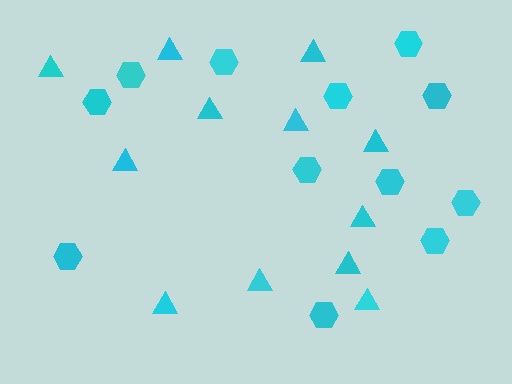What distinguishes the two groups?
There are 2 groups: one group of triangles (12) and one group of hexagons (12).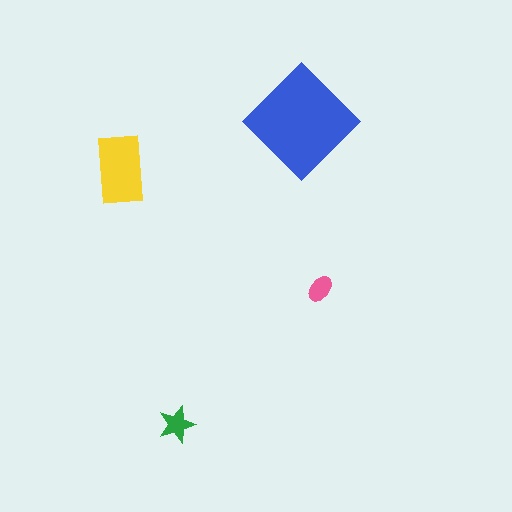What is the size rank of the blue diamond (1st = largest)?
1st.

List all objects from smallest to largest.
The pink ellipse, the green star, the yellow rectangle, the blue diamond.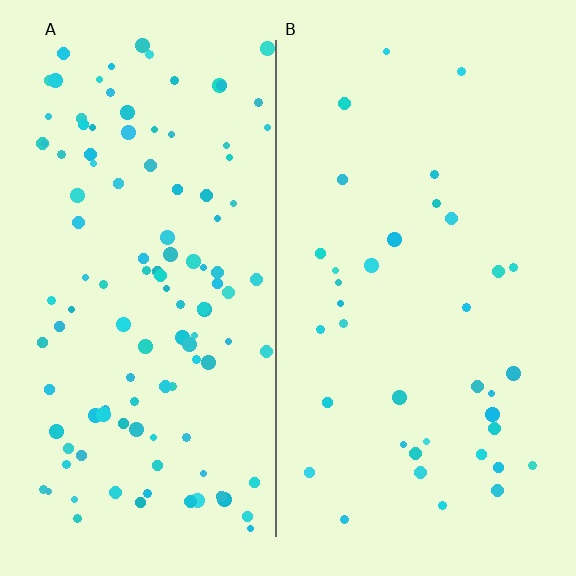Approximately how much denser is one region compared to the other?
Approximately 3.1× — region A over region B.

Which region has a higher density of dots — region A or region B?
A (the left).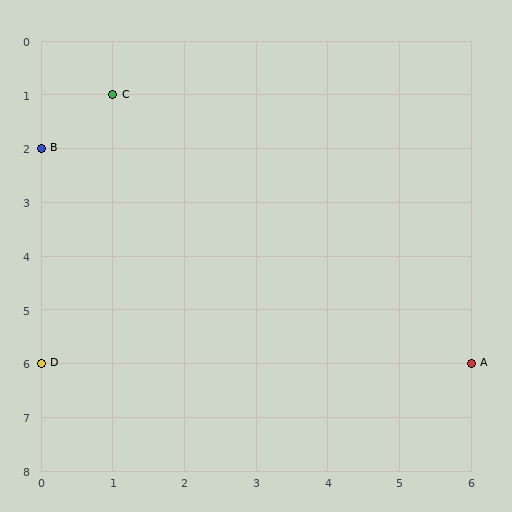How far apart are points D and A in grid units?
Points D and A are 6 columns apart.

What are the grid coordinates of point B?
Point B is at grid coordinates (0, 2).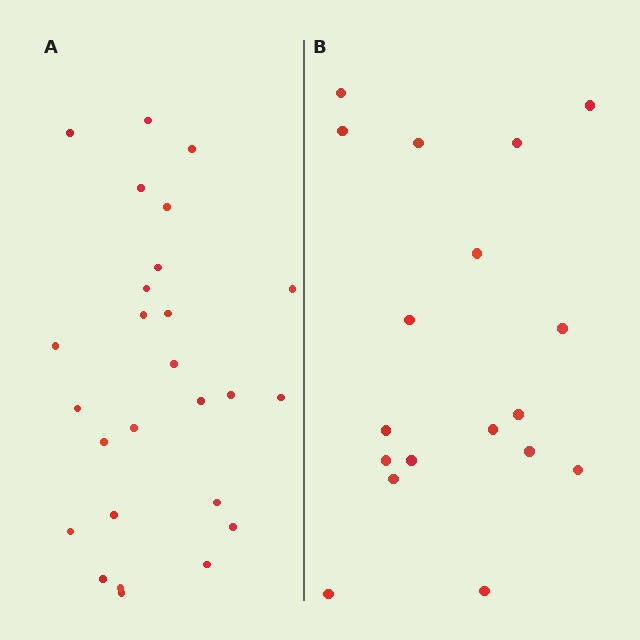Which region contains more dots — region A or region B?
Region A (the left region) has more dots.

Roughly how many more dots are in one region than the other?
Region A has roughly 8 or so more dots than region B.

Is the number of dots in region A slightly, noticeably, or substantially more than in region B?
Region A has noticeably more, but not dramatically so. The ratio is roughly 1.4 to 1.